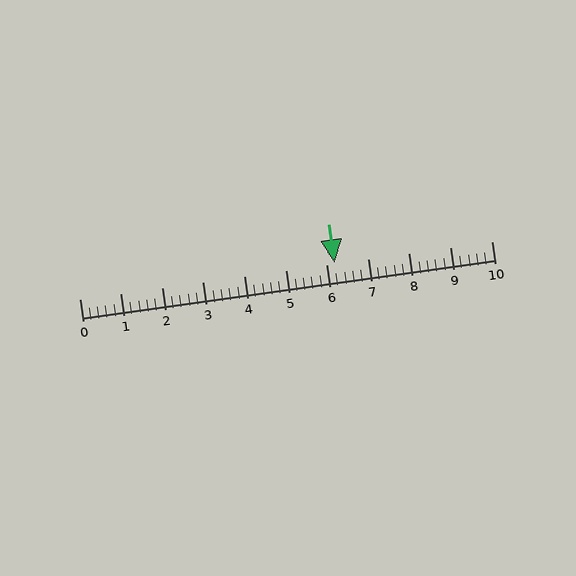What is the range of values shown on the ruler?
The ruler shows values from 0 to 10.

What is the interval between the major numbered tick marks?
The major tick marks are spaced 1 units apart.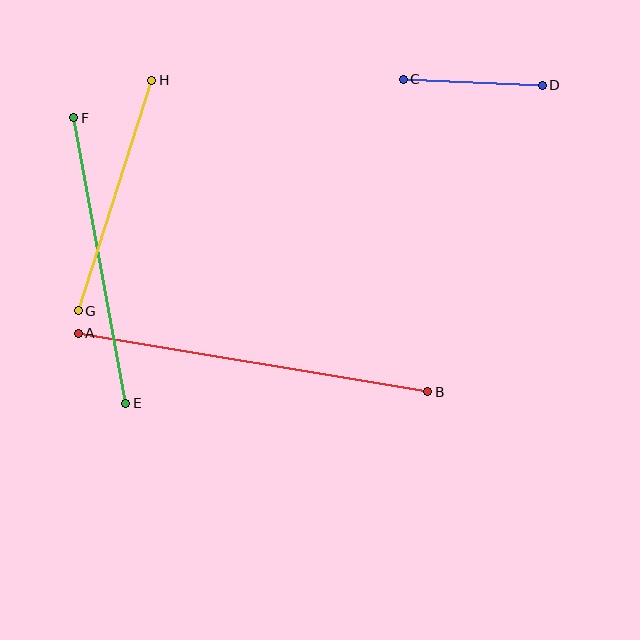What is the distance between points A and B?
The distance is approximately 355 pixels.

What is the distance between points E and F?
The distance is approximately 290 pixels.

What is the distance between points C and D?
The distance is approximately 139 pixels.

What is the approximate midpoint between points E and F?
The midpoint is at approximately (100, 261) pixels.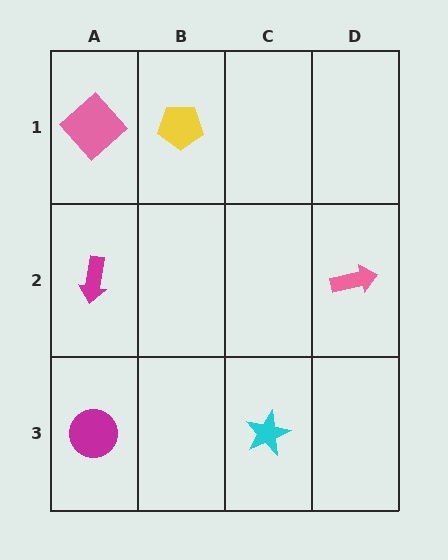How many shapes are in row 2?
2 shapes.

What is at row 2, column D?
A pink arrow.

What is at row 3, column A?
A magenta circle.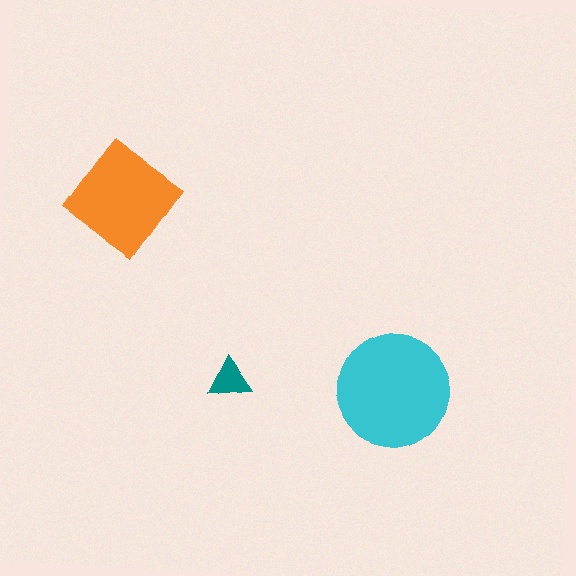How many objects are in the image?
There are 3 objects in the image.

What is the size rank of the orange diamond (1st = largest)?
2nd.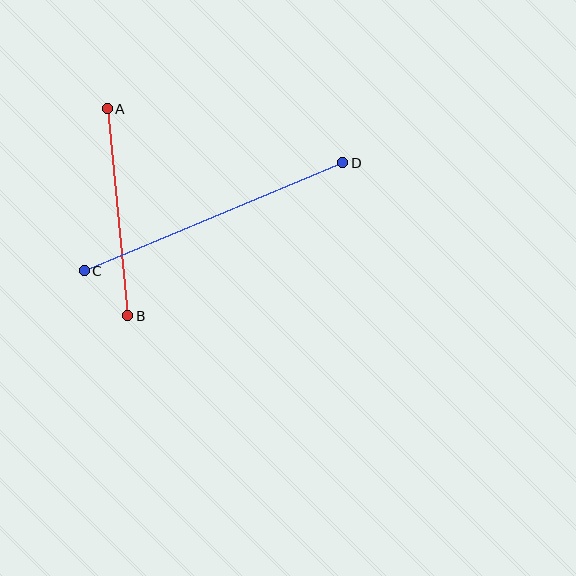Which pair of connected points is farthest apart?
Points C and D are farthest apart.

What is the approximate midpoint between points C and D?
The midpoint is at approximately (214, 217) pixels.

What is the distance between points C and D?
The distance is approximately 280 pixels.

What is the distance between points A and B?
The distance is approximately 208 pixels.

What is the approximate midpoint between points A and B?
The midpoint is at approximately (118, 212) pixels.